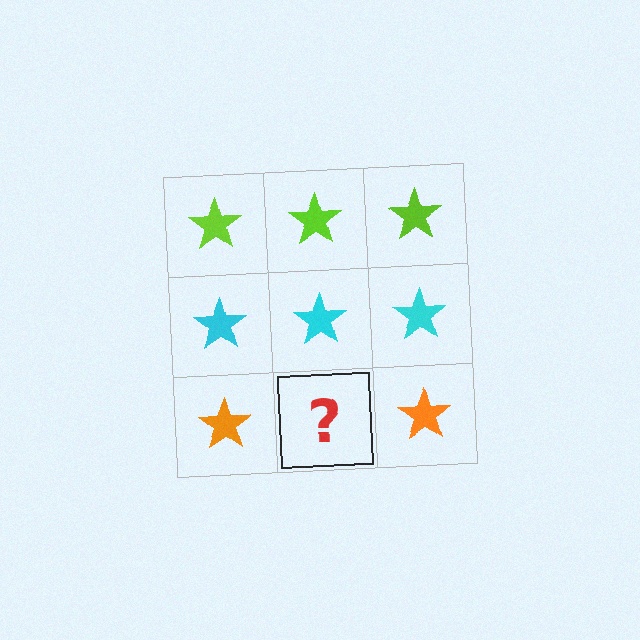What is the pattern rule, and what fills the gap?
The rule is that each row has a consistent color. The gap should be filled with an orange star.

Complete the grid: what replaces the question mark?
The question mark should be replaced with an orange star.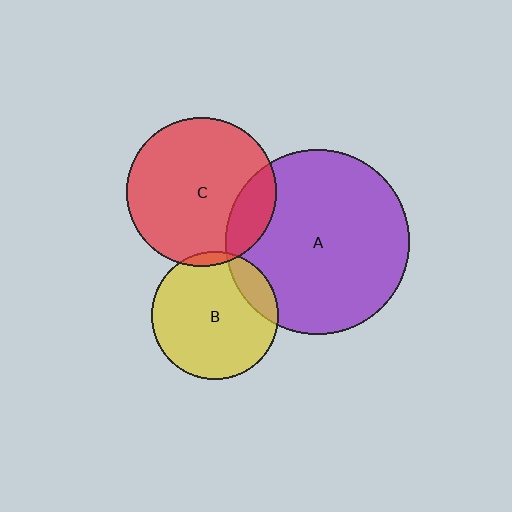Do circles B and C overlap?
Yes.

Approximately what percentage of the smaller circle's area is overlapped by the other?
Approximately 5%.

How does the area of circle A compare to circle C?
Approximately 1.5 times.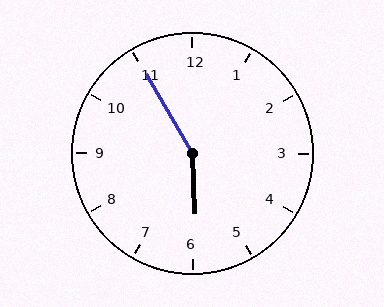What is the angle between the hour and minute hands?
Approximately 152 degrees.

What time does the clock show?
5:55.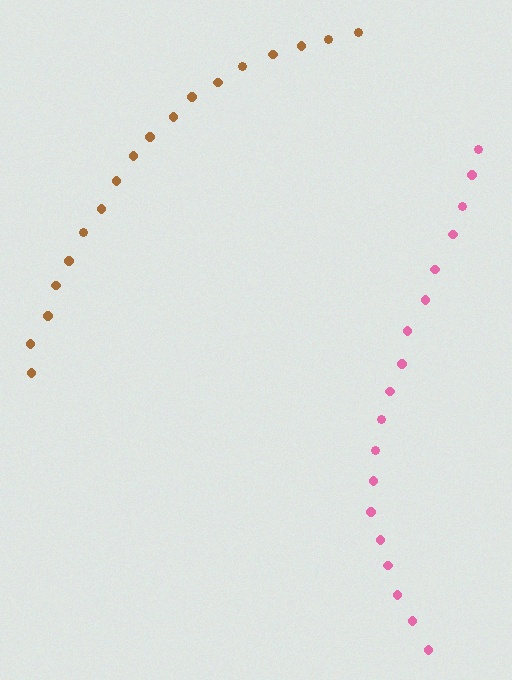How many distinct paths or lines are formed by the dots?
There are 2 distinct paths.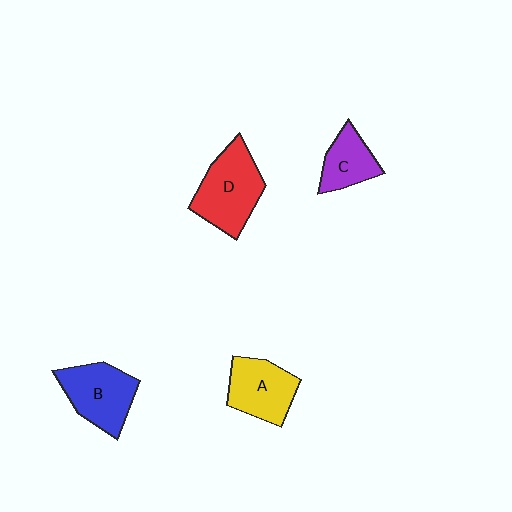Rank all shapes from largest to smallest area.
From largest to smallest: D (red), B (blue), A (yellow), C (purple).